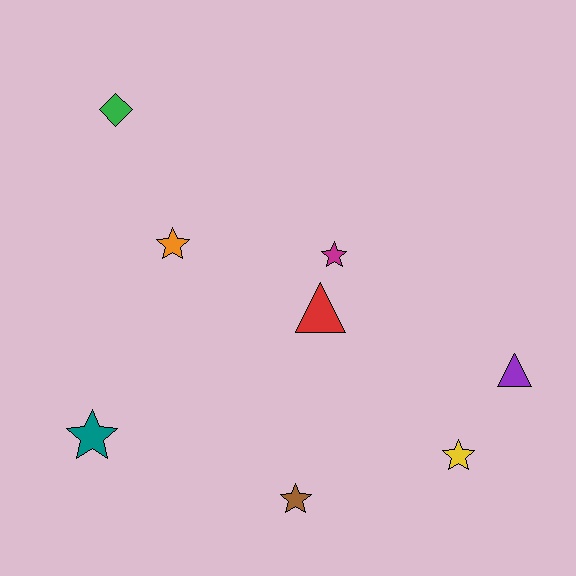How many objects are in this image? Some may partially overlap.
There are 8 objects.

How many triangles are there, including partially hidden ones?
There are 2 triangles.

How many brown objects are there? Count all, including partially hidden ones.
There is 1 brown object.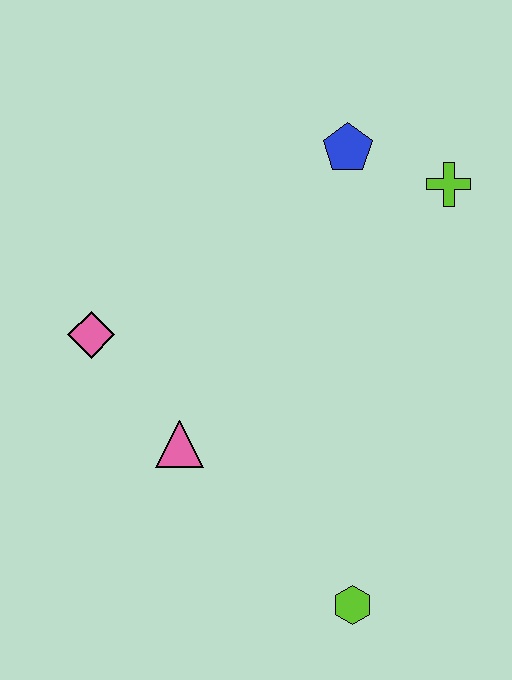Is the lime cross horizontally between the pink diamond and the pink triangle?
No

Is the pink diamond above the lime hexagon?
Yes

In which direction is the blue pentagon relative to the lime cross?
The blue pentagon is to the left of the lime cross.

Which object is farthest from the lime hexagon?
The blue pentagon is farthest from the lime hexagon.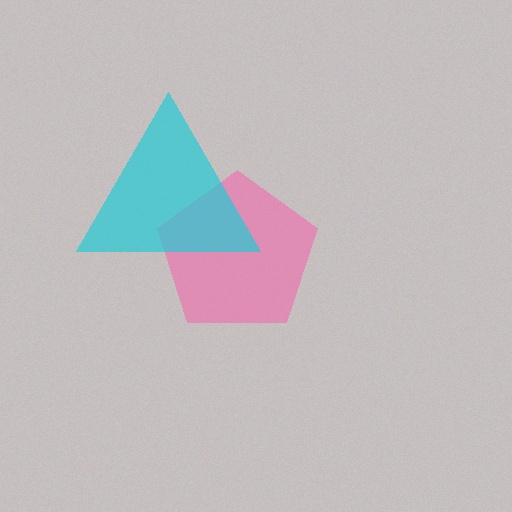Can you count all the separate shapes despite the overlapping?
Yes, there are 2 separate shapes.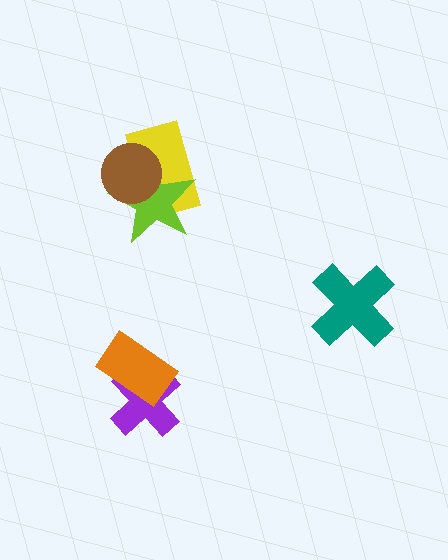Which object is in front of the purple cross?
The orange rectangle is in front of the purple cross.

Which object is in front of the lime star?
The brown circle is in front of the lime star.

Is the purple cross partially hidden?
Yes, it is partially covered by another shape.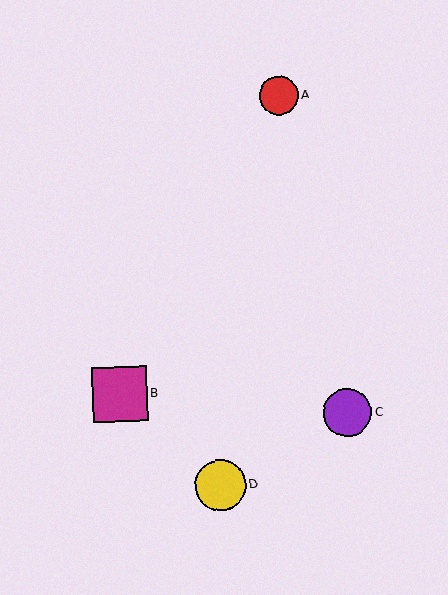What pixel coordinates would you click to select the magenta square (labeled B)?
Click at (120, 394) to select the magenta square B.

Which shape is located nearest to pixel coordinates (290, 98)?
The red circle (labeled A) at (279, 96) is nearest to that location.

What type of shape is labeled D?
Shape D is a yellow circle.